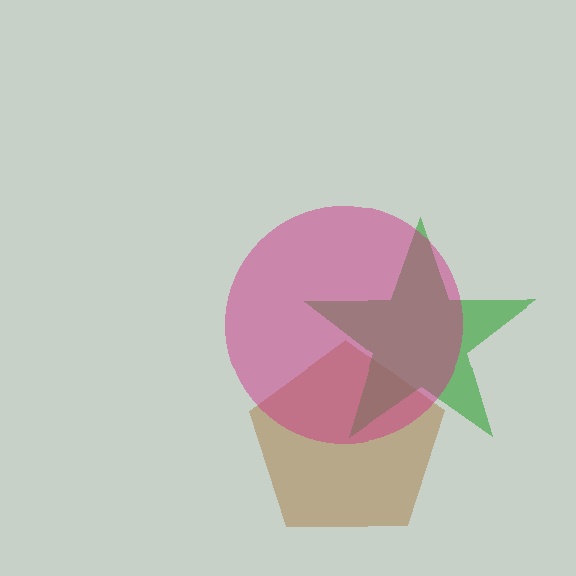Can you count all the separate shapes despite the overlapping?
Yes, there are 3 separate shapes.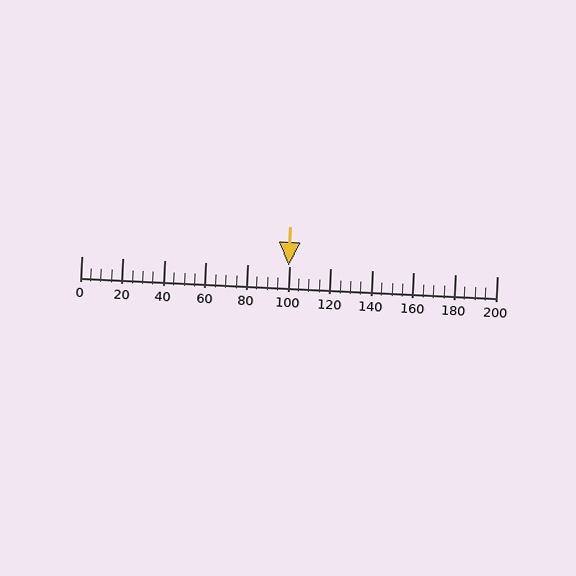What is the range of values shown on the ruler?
The ruler shows values from 0 to 200.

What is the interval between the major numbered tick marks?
The major tick marks are spaced 20 units apart.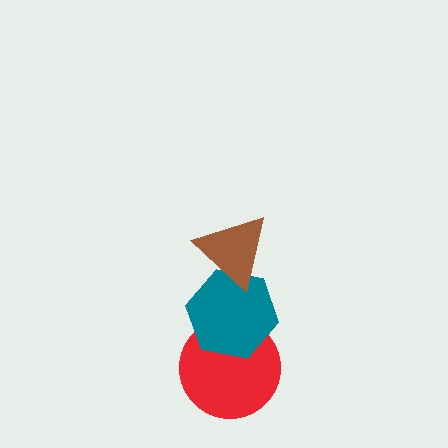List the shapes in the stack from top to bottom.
From top to bottom: the brown triangle, the teal hexagon, the red circle.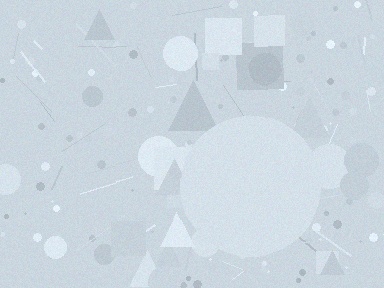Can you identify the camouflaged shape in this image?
The camouflaged shape is a circle.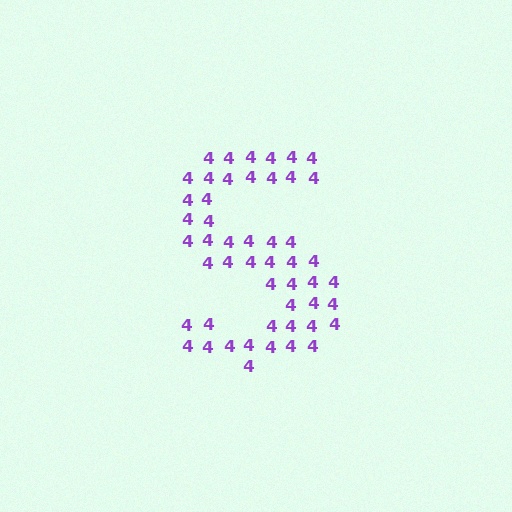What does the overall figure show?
The overall figure shows the letter S.